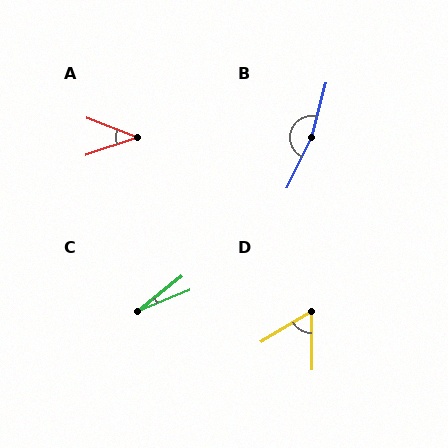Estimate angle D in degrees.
Approximately 59 degrees.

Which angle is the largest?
B, at approximately 169 degrees.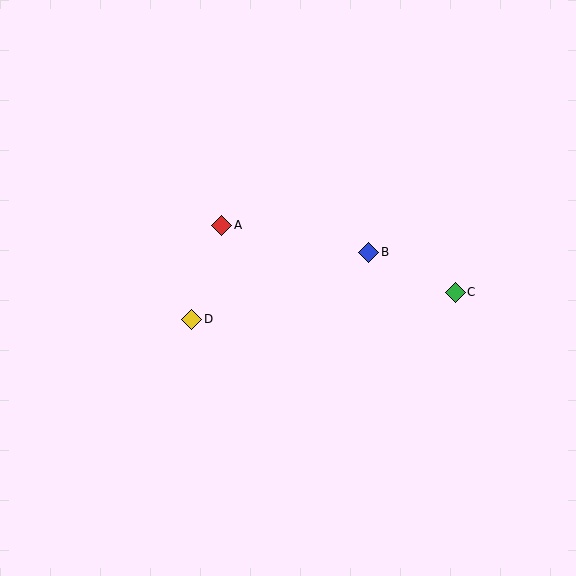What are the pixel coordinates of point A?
Point A is at (222, 225).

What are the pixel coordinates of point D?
Point D is at (192, 319).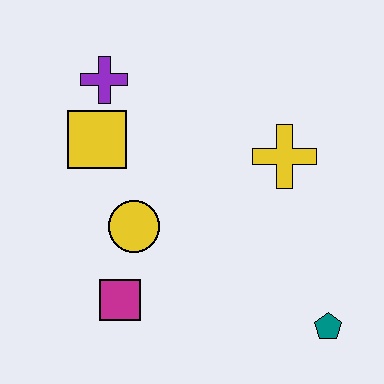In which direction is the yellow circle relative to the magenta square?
The yellow circle is above the magenta square.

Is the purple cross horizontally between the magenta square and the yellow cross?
No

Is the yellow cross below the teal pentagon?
No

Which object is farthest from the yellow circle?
The teal pentagon is farthest from the yellow circle.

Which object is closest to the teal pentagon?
The yellow cross is closest to the teal pentagon.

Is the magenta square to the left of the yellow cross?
Yes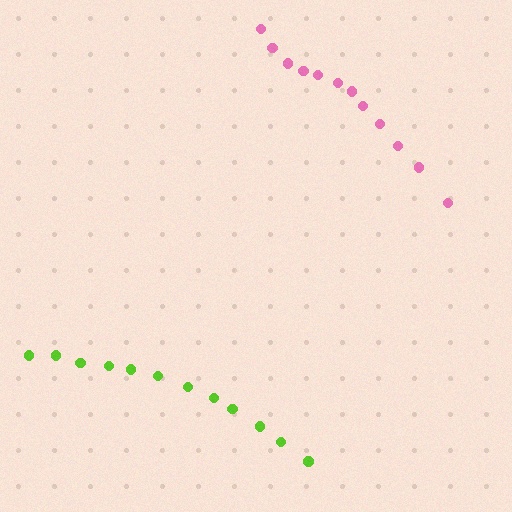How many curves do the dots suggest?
There are 2 distinct paths.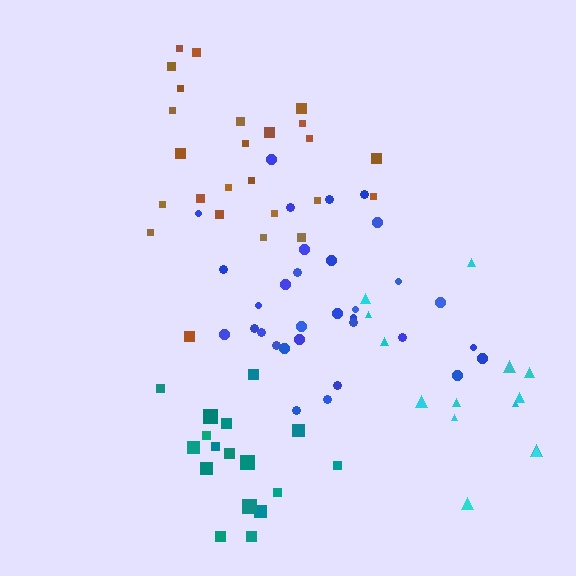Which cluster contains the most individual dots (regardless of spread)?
Blue (32).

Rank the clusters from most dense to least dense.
blue, teal, brown, cyan.